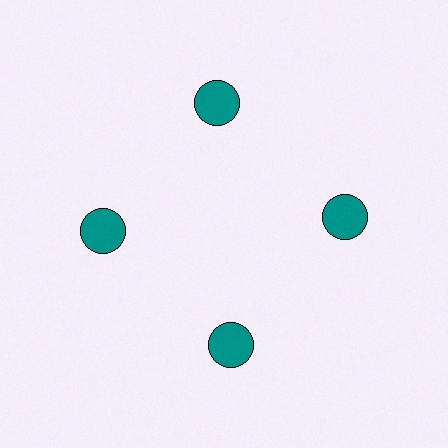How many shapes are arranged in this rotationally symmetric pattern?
There are 4 shapes, arranged in 4 groups of 1.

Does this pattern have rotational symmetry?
Yes, this pattern has 4-fold rotational symmetry. It looks the same after rotating 90 degrees around the center.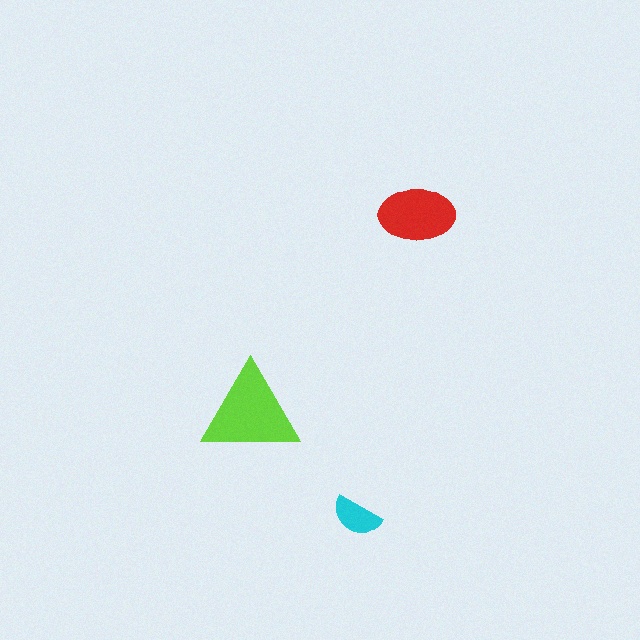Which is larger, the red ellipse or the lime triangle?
The lime triangle.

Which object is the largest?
The lime triangle.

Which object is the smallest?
The cyan semicircle.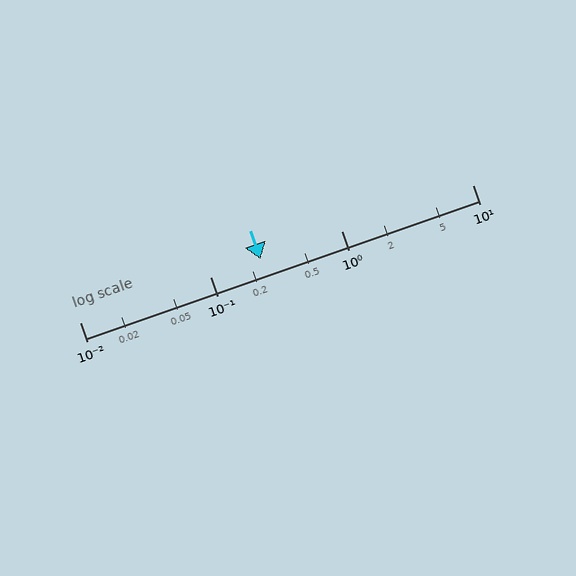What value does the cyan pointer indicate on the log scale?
The pointer indicates approximately 0.24.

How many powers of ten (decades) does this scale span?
The scale spans 3 decades, from 0.01 to 10.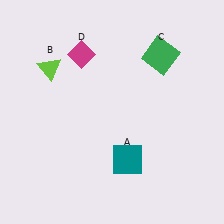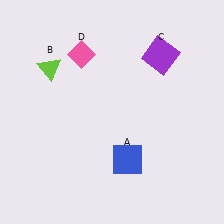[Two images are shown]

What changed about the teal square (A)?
In Image 1, A is teal. In Image 2, it changed to blue.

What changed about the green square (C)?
In Image 1, C is green. In Image 2, it changed to purple.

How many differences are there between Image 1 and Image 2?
There are 3 differences between the two images.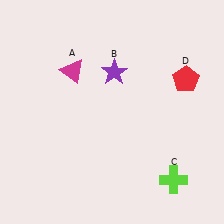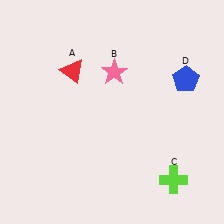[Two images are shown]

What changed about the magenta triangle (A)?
In Image 1, A is magenta. In Image 2, it changed to red.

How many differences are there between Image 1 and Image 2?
There are 3 differences between the two images.